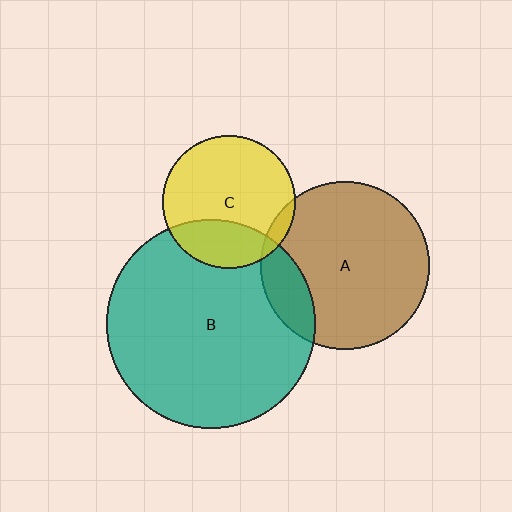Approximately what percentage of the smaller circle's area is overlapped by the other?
Approximately 5%.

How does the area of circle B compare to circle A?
Approximately 1.5 times.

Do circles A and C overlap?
Yes.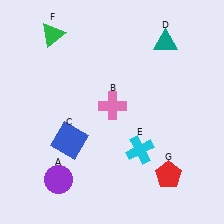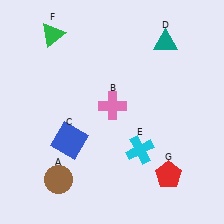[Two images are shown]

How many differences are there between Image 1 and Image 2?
There is 1 difference between the two images.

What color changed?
The circle (A) changed from purple in Image 1 to brown in Image 2.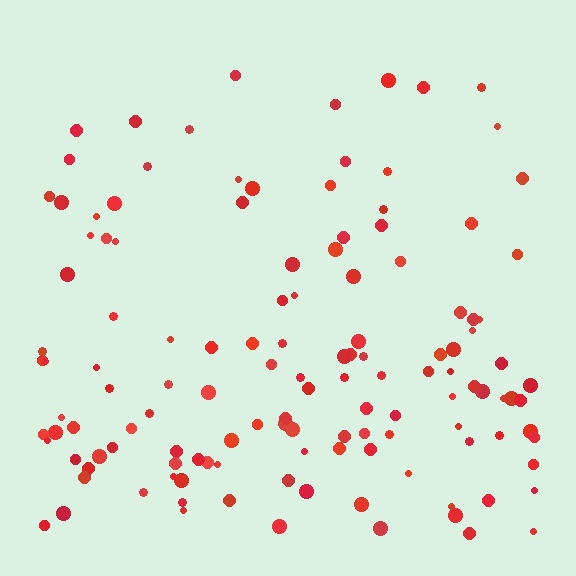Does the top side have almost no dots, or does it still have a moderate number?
Still a moderate number, just noticeably fewer than the bottom.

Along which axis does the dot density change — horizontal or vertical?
Vertical.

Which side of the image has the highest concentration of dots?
The bottom.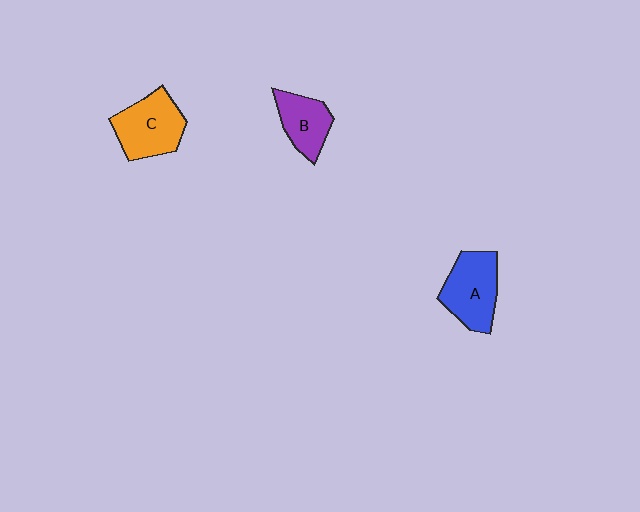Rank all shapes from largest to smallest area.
From largest to smallest: C (orange), A (blue), B (purple).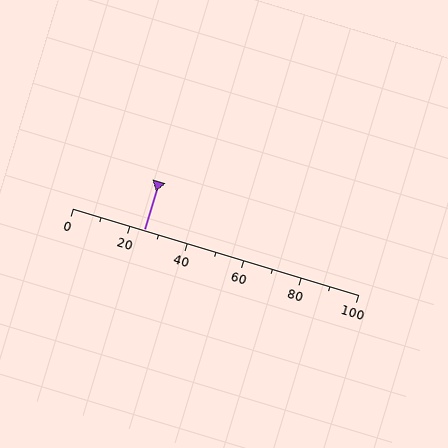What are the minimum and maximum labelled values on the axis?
The axis runs from 0 to 100.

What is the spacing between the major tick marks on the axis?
The major ticks are spaced 20 apart.